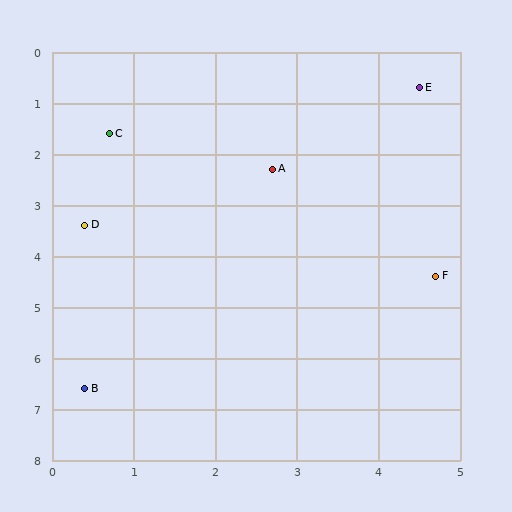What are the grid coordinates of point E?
Point E is at approximately (4.5, 0.7).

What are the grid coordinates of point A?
Point A is at approximately (2.7, 2.3).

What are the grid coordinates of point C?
Point C is at approximately (0.7, 1.6).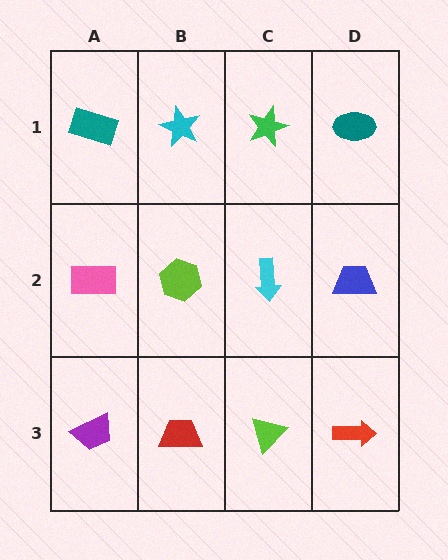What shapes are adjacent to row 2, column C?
A green star (row 1, column C), a lime triangle (row 3, column C), a lime hexagon (row 2, column B), a blue trapezoid (row 2, column D).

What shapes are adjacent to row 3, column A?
A pink rectangle (row 2, column A), a red trapezoid (row 3, column B).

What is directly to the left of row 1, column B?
A teal rectangle.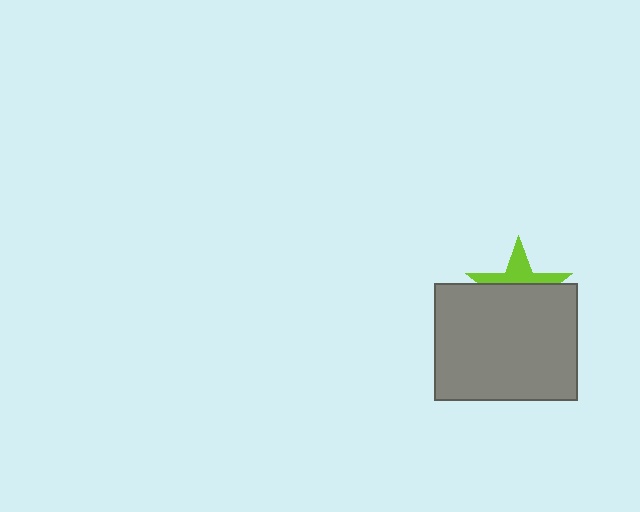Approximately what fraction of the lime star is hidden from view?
Roughly 61% of the lime star is hidden behind the gray rectangle.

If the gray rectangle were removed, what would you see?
You would see the complete lime star.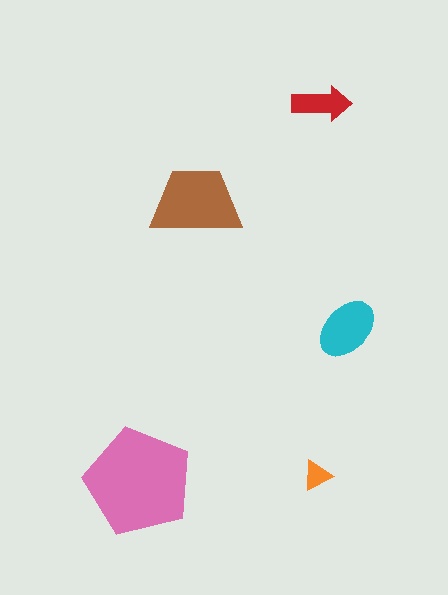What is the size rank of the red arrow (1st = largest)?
4th.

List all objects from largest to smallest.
The pink pentagon, the brown trapezoid, the cyan ellipse, the red arrow, the orange triangle.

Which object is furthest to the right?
The cyan ellipse is rightmost.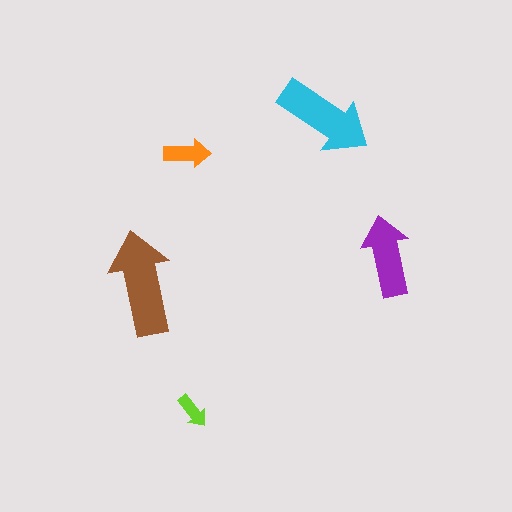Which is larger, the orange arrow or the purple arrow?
The purple one.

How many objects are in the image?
There are 5 objects in the image.